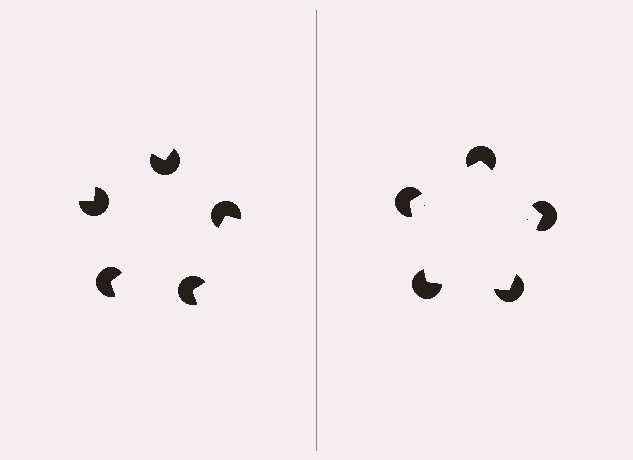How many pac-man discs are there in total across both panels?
10 — 5 on each side.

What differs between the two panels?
The pac-man discs are positioned identically on both sides; only the wedge orientations differ. On the right they align to a pentagon; on the left they are misaligned.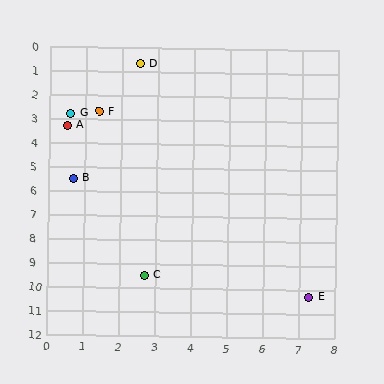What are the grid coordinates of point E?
Point E is at approximately (7.3, 10.3).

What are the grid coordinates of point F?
Point F is at approximately (1.4, 2.7).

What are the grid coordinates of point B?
Point B is at approximately (0.7, 5.5).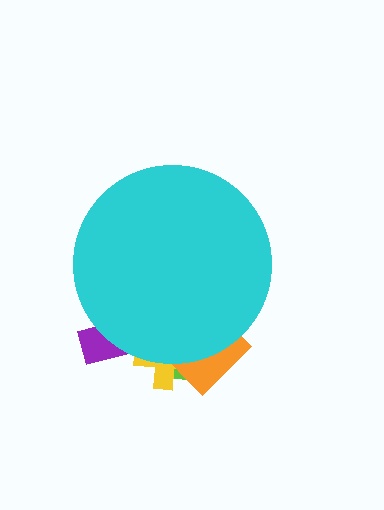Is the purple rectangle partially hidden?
Yes, the purple rectangle is partially hidden behind the cyan circle.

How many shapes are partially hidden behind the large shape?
4 shapes are partially hidden.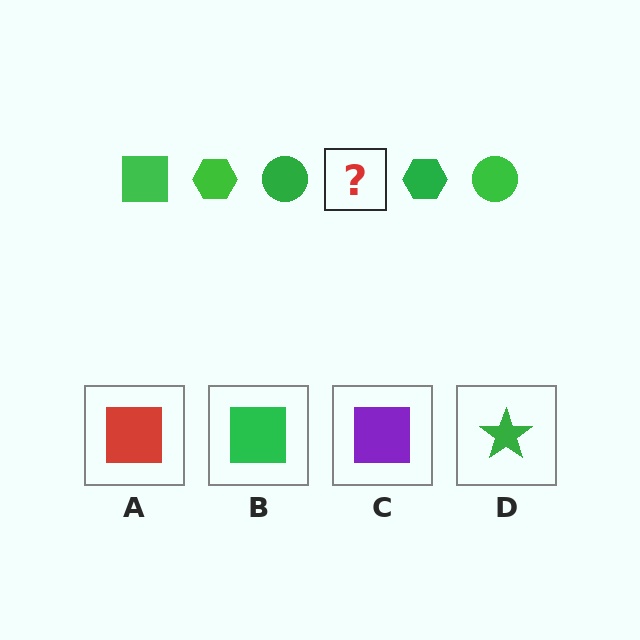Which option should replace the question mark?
Option B.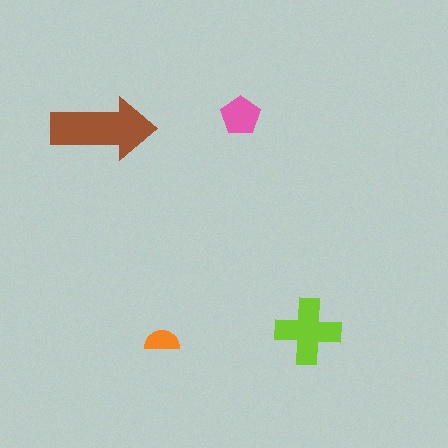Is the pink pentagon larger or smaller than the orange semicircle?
Larger.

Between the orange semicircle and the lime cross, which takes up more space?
The lime cross.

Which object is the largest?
The brown arrow.